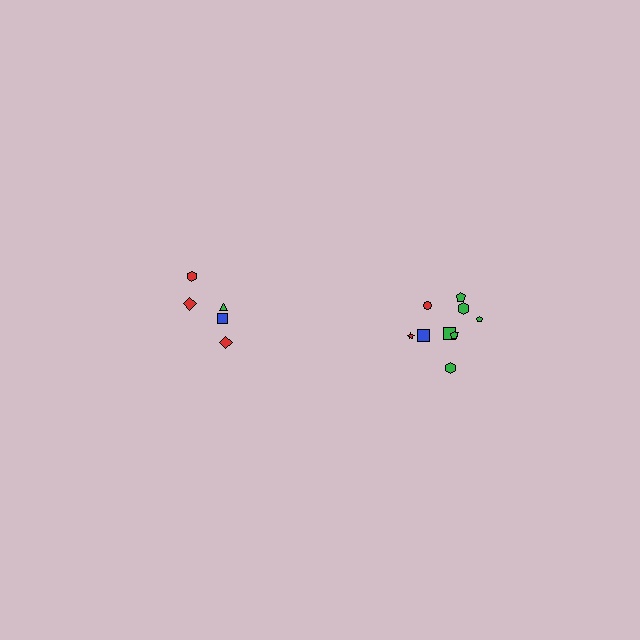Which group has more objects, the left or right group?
The right group.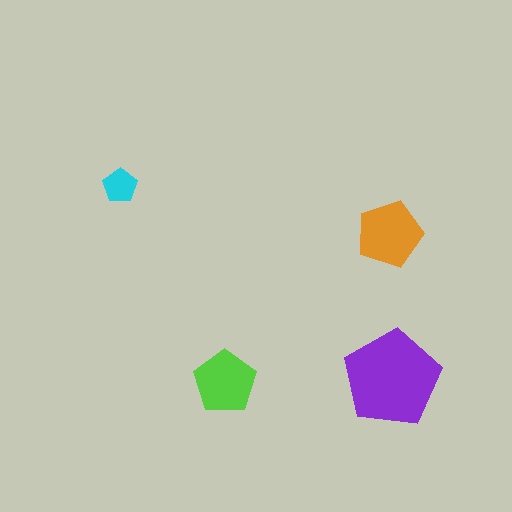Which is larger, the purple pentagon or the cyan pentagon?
The purple one.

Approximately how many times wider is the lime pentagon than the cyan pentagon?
About 2 times wider.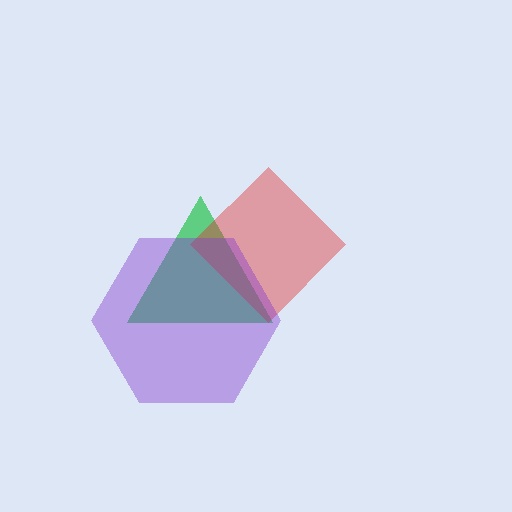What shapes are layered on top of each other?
The layered shapes are: a green triangle, a red diamond, a purple hexagon.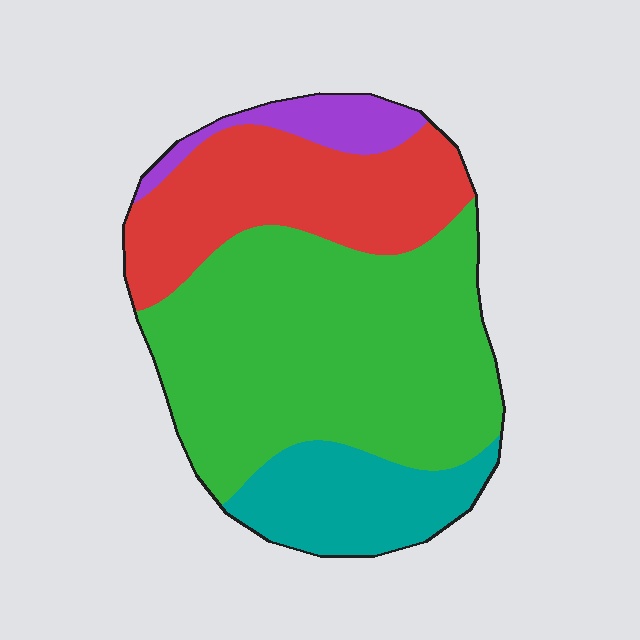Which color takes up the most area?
Green, at roughly 50%.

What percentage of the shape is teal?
Teal takes up less than a sixth of the shape.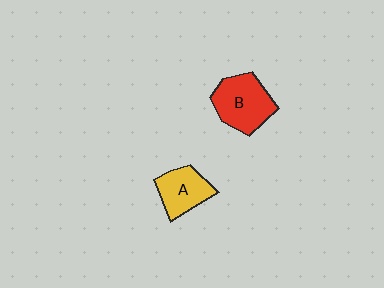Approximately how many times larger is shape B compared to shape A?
Approximately 1.3 times.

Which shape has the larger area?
Shape B (red).